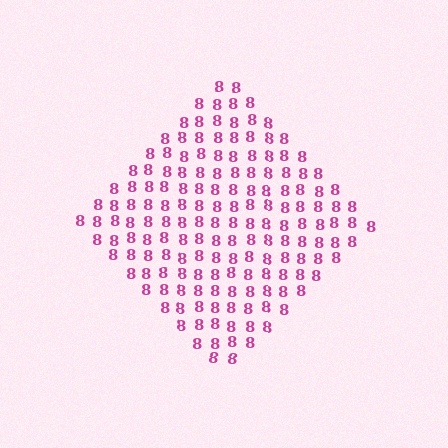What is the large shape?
The large shape is a diamond.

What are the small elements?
The small elements are digit 8's.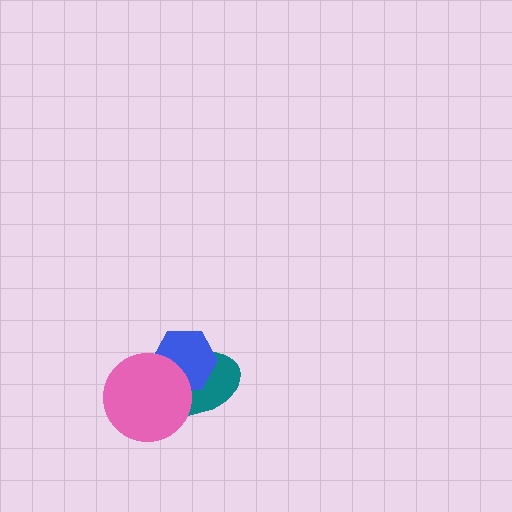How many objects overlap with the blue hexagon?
2 objects overlap with the blue hexagon.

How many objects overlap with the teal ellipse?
2 objects overlap with the teal ellipse.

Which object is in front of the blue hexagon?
The pink circle is in front of the blue hexagon.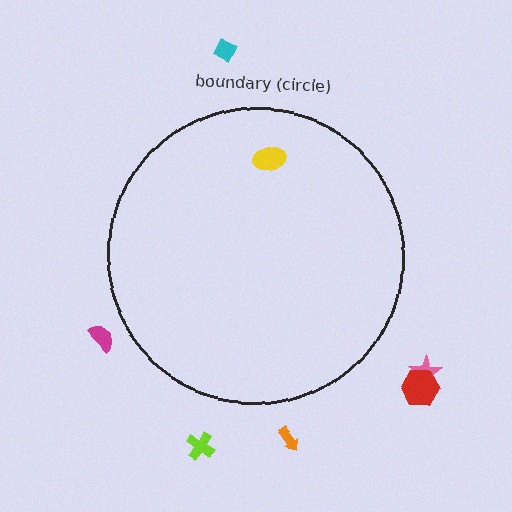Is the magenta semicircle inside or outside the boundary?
Outside.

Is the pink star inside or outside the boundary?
Outside.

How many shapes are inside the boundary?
1 inside, 6 outside.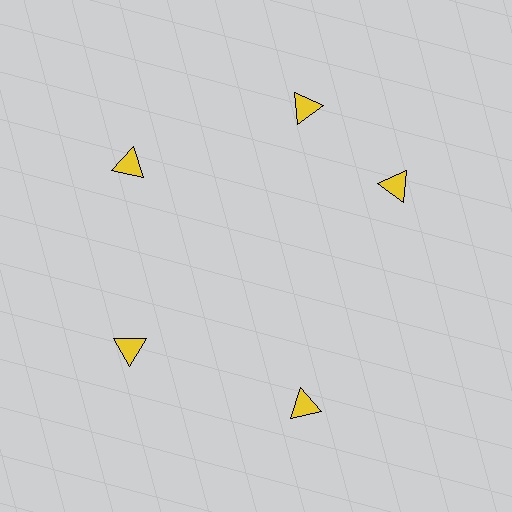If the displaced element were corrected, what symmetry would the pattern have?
It would have 5-fold rotational symmetry — the pattern would map onto itself every 72 degrees.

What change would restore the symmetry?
The symmetry would be restored by rotating it back into even spacing with its neighbors so that all 5 triangles sit at equal angles and equal distance from the center.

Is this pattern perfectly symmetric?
No. The 5 yellow triangles are arranged in a ring, but one element near the 3 o'clock position is rotated out of alignment along the ring, breaking the 5-fold rotational symmetry.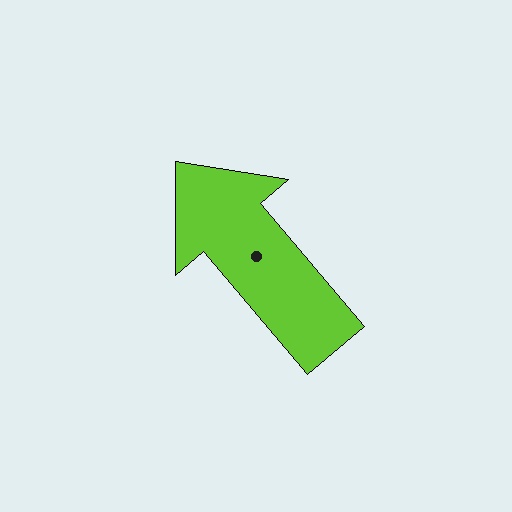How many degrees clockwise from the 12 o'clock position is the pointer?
Approximately 320 degrees.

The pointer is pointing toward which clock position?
Roughly 11 o'clock.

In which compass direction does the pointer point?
Northwest.